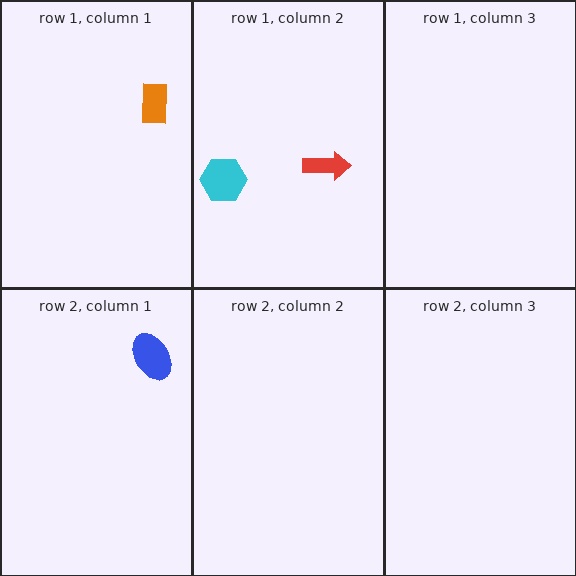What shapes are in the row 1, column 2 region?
The red arrow, the cyan hexagon.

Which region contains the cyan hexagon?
The row 1, column 2 region.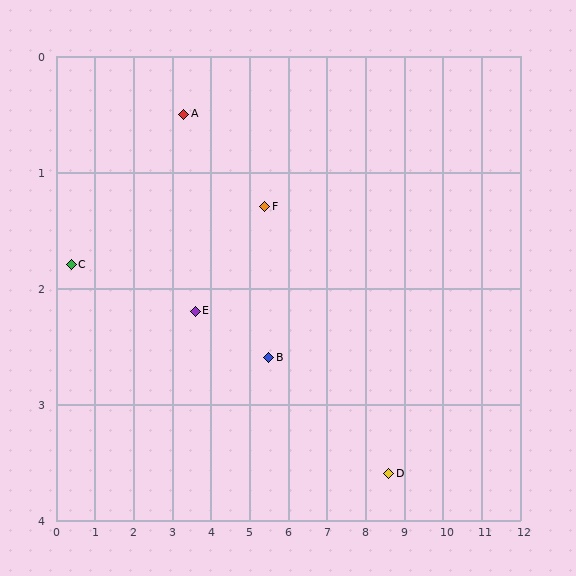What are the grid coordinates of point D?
Point D is at approximately (8.6, 3.6).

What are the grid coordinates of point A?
Point A is at approximately (3.3, 0.5).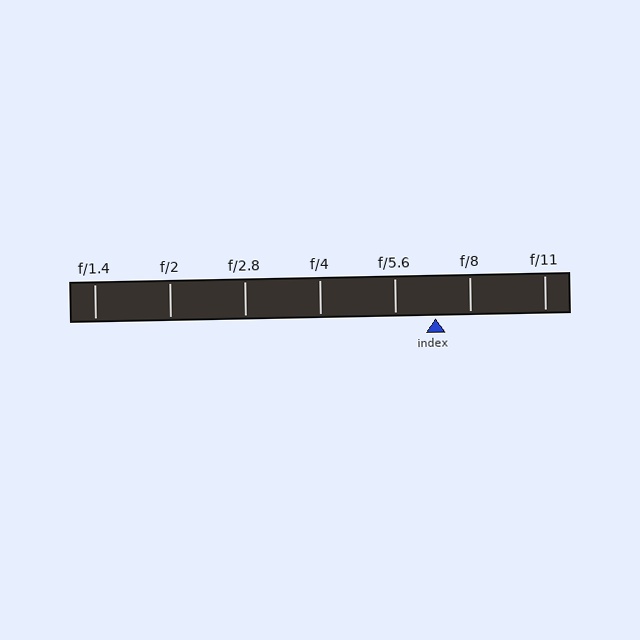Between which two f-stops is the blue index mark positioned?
The index mark is between f/5.6 and f/8.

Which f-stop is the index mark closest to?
The index mark is closest to f/8.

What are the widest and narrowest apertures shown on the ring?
The widest aperture shown is f/1.4 and the narrowest is f/11.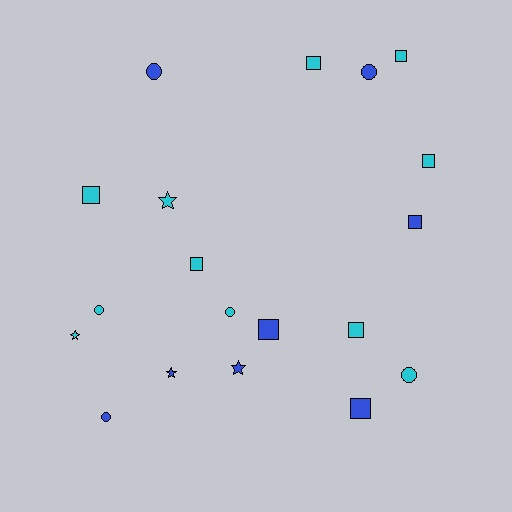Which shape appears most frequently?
Square, with 9 objects.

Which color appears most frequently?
Cyan, with 11 objects.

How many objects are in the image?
There are 19 objects.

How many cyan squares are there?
There are 6 cyan squares.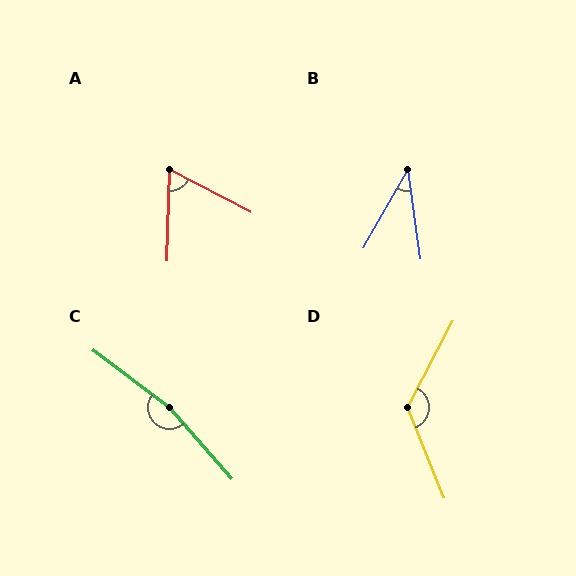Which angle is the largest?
C, at approximately 168 degrees.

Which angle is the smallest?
B, at approximately 37 degrees.